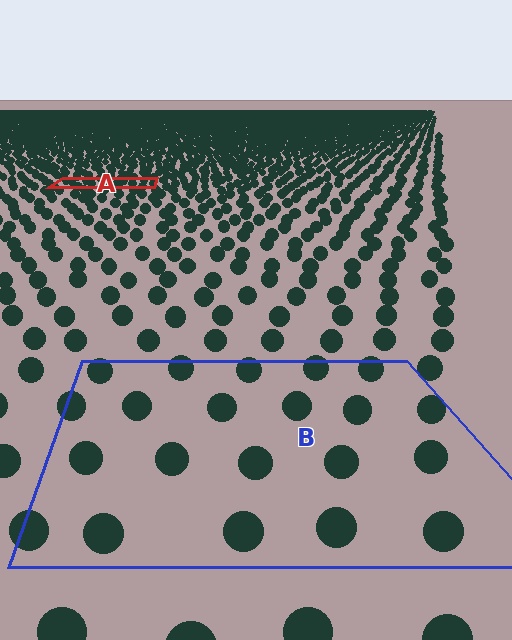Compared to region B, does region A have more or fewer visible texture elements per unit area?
Region A has more texture elements per unit area — they are packed more densely because it is farther away.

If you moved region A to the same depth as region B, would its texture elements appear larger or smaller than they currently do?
They would appear larger. At a closer depth, the same texture elements are projected at a bigger on-screen size.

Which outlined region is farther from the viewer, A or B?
Region A is farther from the viewer — the texture elements inside it appear smaller and more densely packed.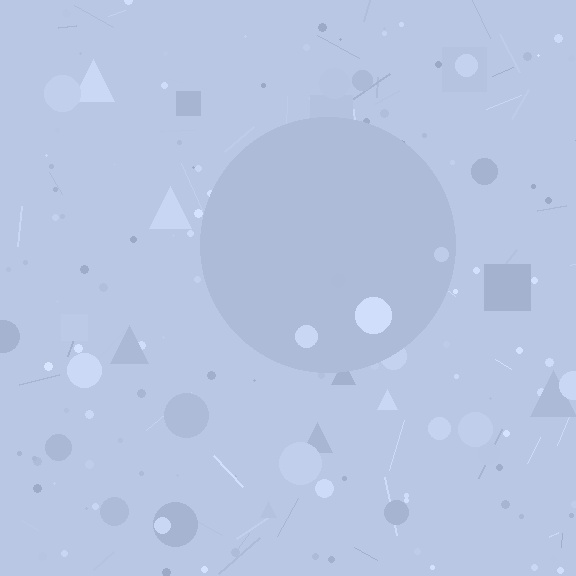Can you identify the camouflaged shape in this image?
The camouflaged shape is a circle.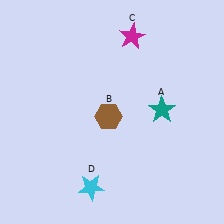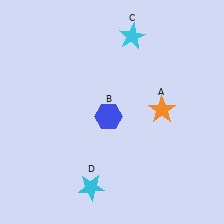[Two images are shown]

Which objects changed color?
A changed from teal to orange. B changed from brown to blue. C changed from magenta to cyan.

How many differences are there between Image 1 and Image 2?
There are 3 differences between the two images.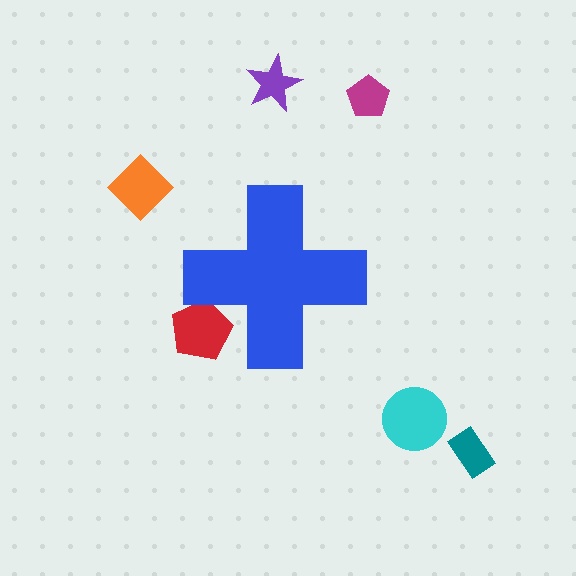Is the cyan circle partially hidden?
No, the cyan circle is fully visible.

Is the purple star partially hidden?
No, the purple star is fully visible.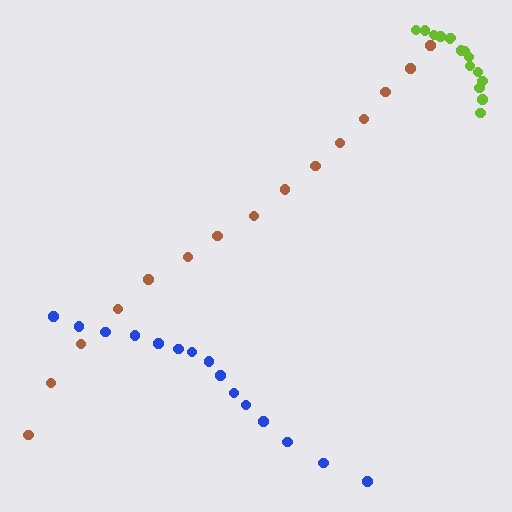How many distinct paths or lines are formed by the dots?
There are 3 distinct paths.